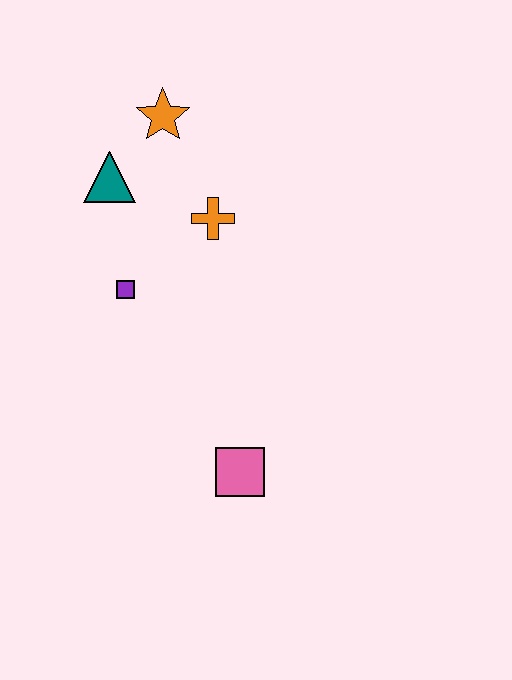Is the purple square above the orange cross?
No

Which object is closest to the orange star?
The teal triangle is closest to the orange star.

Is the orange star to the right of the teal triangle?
Yes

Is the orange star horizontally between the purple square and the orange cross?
Yes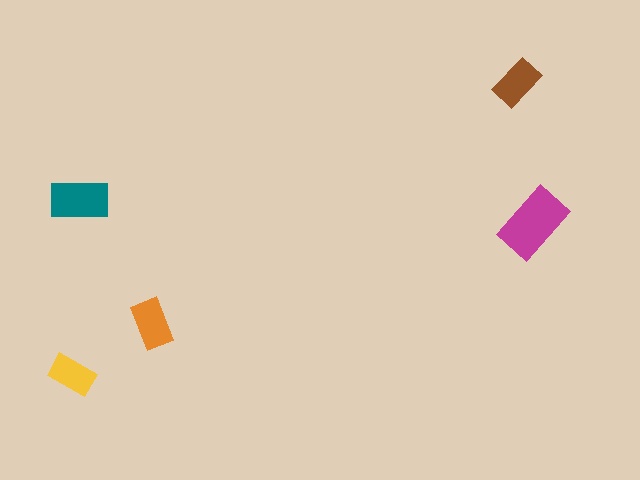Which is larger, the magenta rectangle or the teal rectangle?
The magenta one.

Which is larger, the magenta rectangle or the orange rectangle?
The magenta one.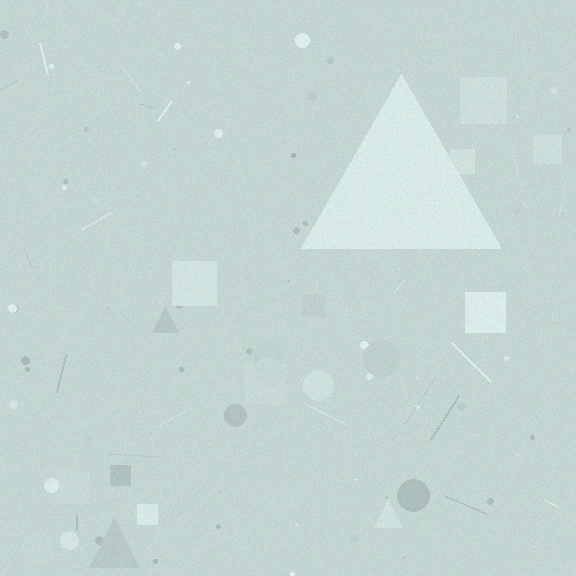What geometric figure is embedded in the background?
A triangle is embedded in the background.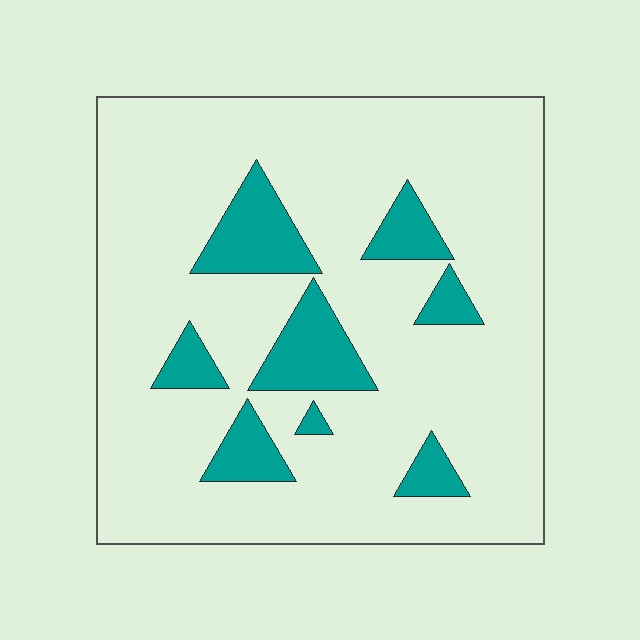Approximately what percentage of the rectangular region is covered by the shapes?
Approximately 15%.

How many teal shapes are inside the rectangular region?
8.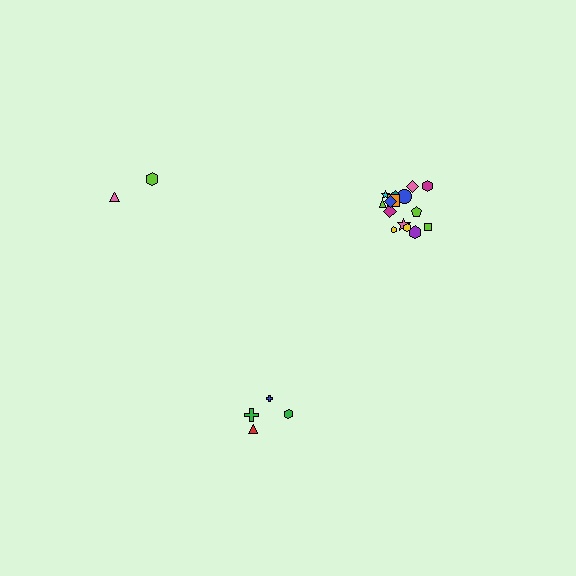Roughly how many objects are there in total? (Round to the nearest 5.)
Roughly 20 objects in total.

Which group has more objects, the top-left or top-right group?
The top-right group.